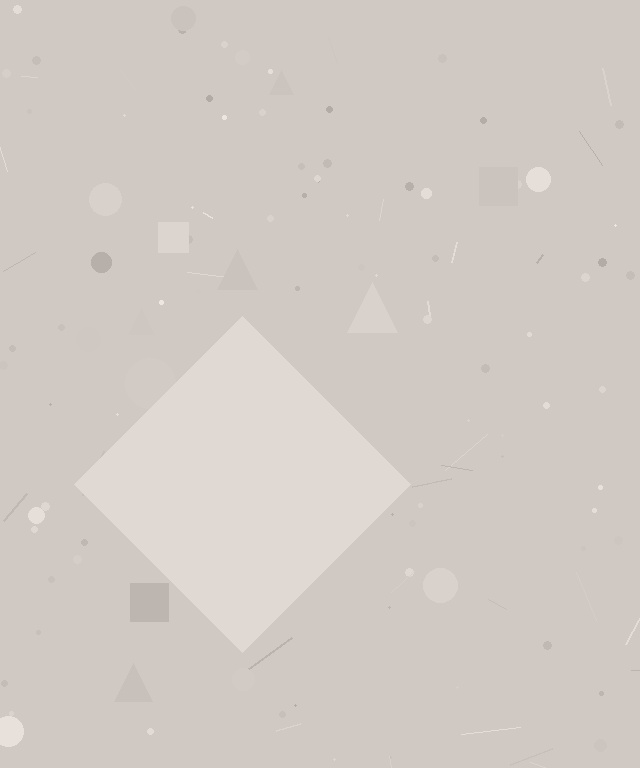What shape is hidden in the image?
A diamond is hidden in the image.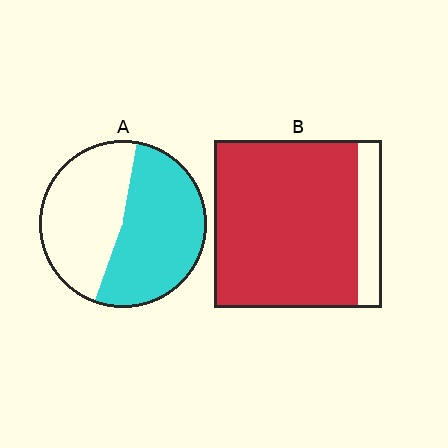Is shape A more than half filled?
Roughly half.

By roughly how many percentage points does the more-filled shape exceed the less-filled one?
By roughly 35 percentage points (B over A).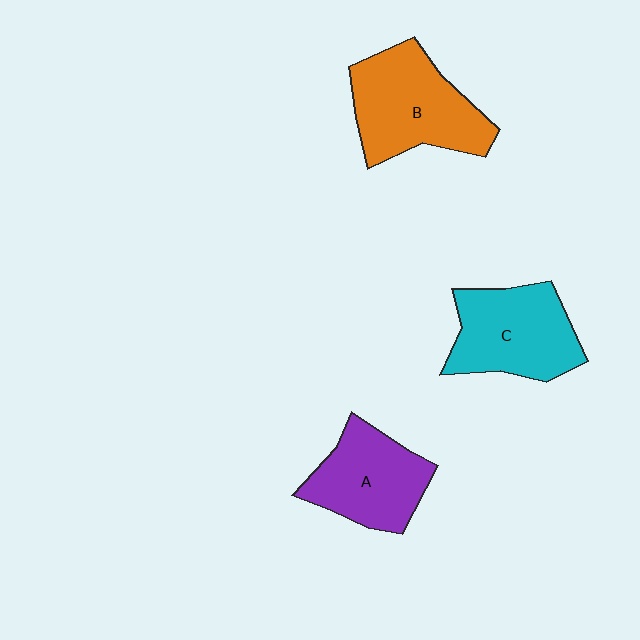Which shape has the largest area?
Shape B (orange).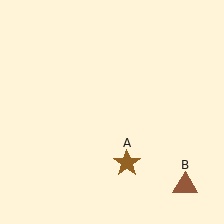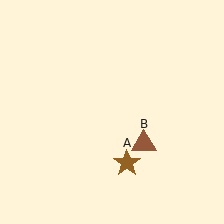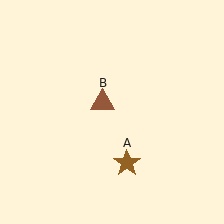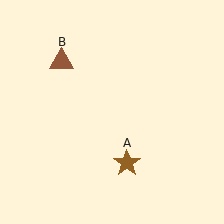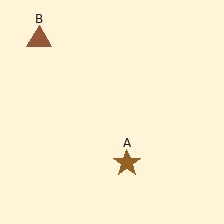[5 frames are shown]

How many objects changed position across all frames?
1 object changed position: brown triangle (object B).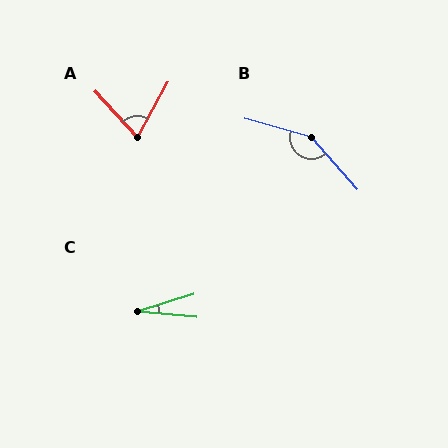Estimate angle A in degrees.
Approximately 71 degrees.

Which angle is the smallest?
C, at approximately 22 degrees.